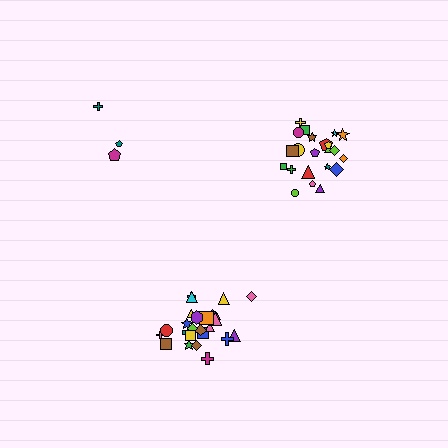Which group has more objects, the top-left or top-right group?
The top-right group.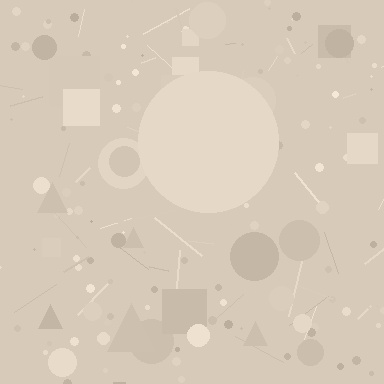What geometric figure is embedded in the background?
A circle is embedded in the background.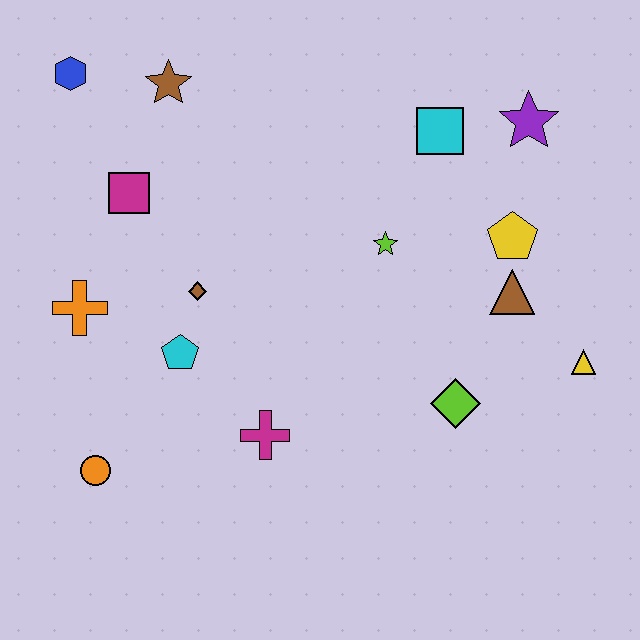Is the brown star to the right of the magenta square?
Yes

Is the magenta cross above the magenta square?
No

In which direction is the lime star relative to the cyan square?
The lime star is below the cyan square.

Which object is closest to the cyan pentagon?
The brown diamond is closest to the cyan pentagon.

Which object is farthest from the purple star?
The orange circle is farthest from the purple star.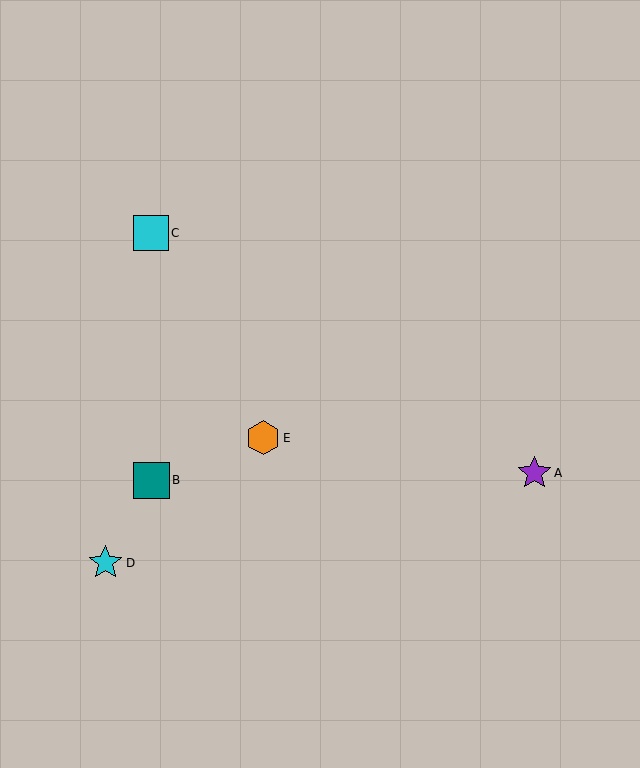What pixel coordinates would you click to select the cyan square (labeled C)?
Click at (151, 233) to select the cyan square C.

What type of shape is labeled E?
Shape E is an orange hexagon.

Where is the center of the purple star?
The center of the purple star is at (534, 473).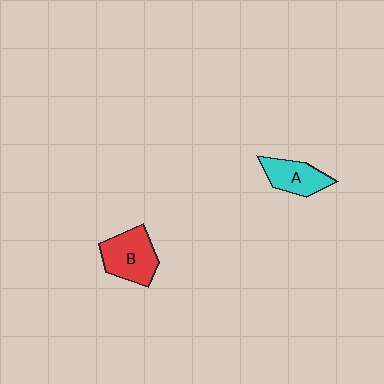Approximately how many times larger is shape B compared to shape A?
Approximately 1.3 times.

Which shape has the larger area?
Shape B (red).